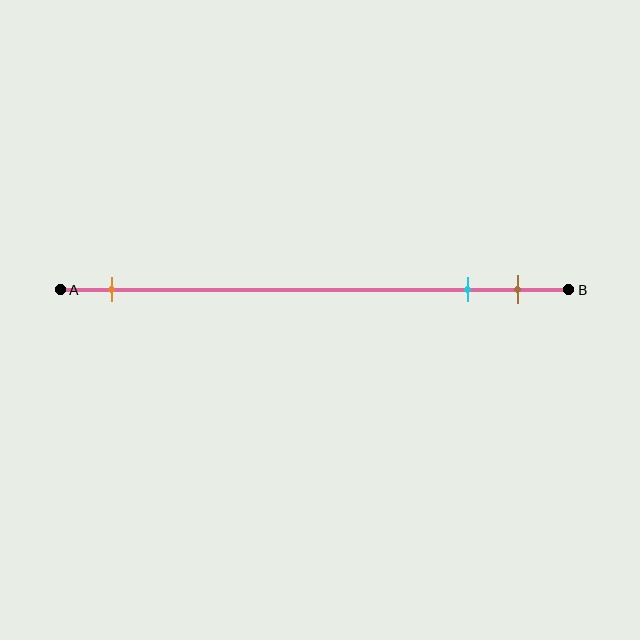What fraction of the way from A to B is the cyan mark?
The cyan mark is approximately 80% (0.8) of the way from A to B.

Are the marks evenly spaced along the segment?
No, the marks are not evenly spaced.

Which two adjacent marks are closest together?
The cyan and brown marks are the closest adjacent pair.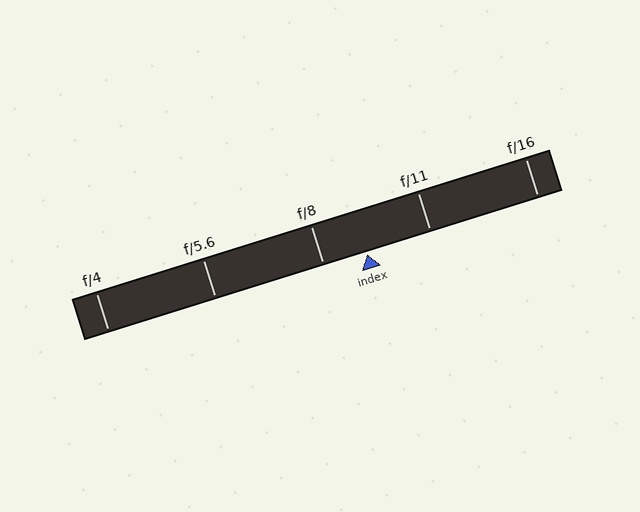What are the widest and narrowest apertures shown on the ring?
The widest aperture shown is f/4 and the narrowest is f/16.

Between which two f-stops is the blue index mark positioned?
The index mark is between f/8 and f/11.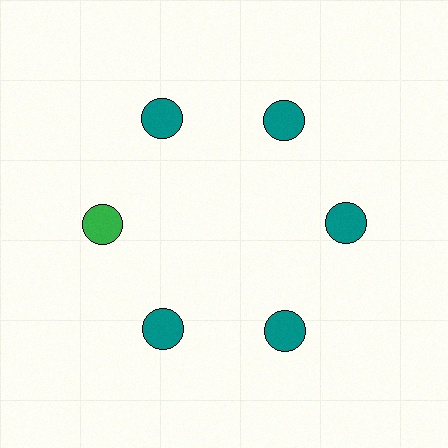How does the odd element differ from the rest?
It has a different color: green instead of teal.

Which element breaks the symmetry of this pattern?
The green circle at roughly the 9 o'clock position breaks the symmetry. All other shapes are teal circles.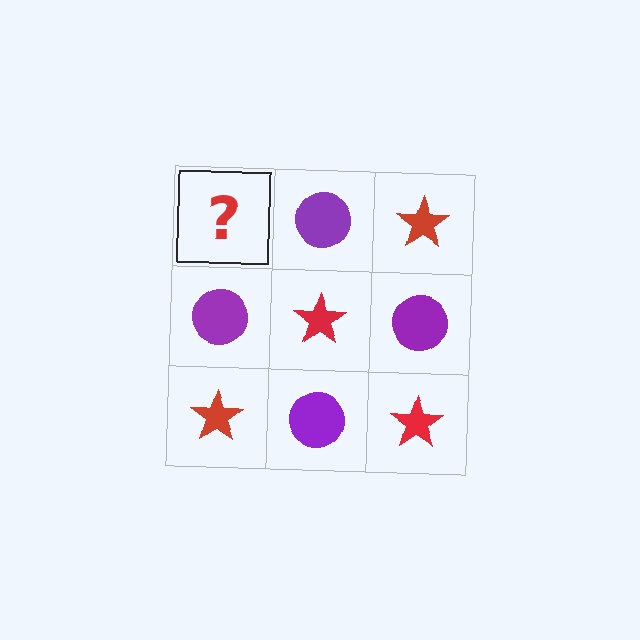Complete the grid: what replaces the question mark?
The question mark should be replaced with a red star.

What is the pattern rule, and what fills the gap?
The rule is that it alternates red star and purple circle in a checkerboard pattern. The gap should be filled with a red star.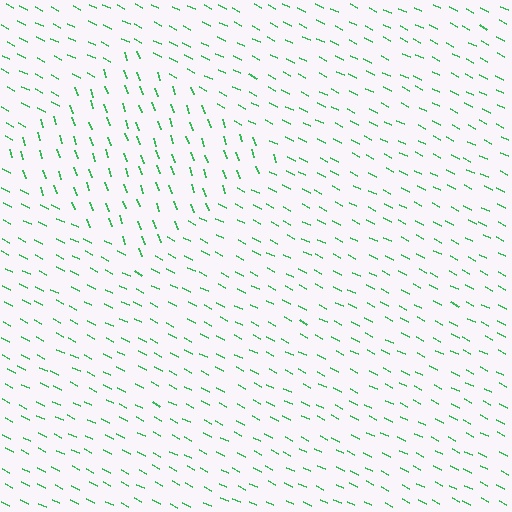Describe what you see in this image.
The image is filled with small green line segments. A diamond region in the image has lines oriented differently from the surrounding lines, creating a visible texture boundary.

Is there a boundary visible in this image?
Yes, there is a texture boundary formed by a change in line orientation.